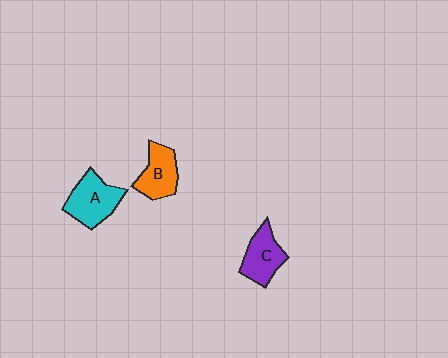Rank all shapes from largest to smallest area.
From largest to smallest: A (cyan), C (purple), B (orange).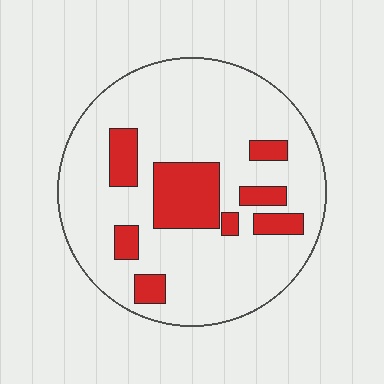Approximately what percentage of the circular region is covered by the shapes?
Approximately 20%.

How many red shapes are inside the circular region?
8.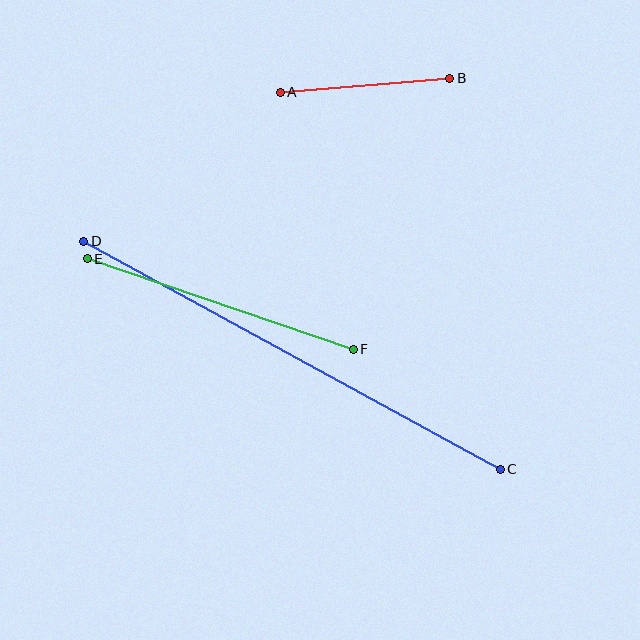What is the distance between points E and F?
The distance is approximately 281 pixels.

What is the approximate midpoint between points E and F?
The midpoint is at approximately (220, 304) pixels.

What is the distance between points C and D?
The distance is approximately 475 pixels.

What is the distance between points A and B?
The distance is approximately 170 pixels.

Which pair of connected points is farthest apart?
Points C and D are farthest apart.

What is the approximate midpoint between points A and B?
The midpoint is at approximately (365, 85) pixels.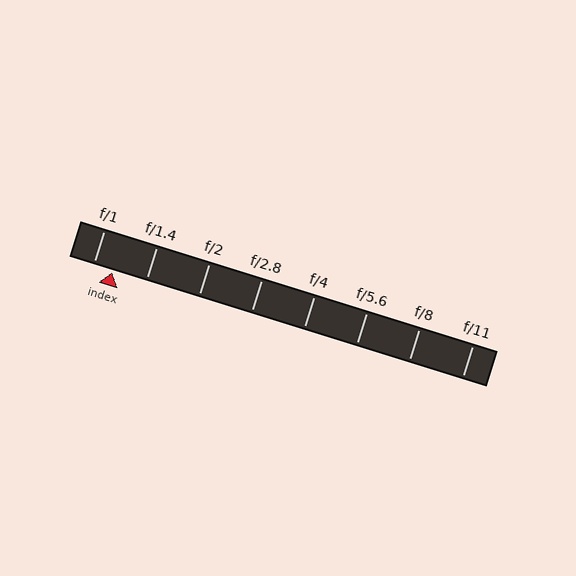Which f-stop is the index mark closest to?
The index mark is closest to f/1.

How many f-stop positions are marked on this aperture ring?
There are 8 f-stop positions marked.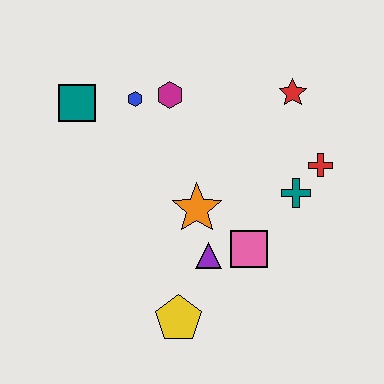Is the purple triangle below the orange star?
Yes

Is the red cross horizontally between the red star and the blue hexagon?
No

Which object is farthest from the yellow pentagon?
The red star is farthest from the yellow pentagon.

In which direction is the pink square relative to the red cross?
The pink square is below the red cross.